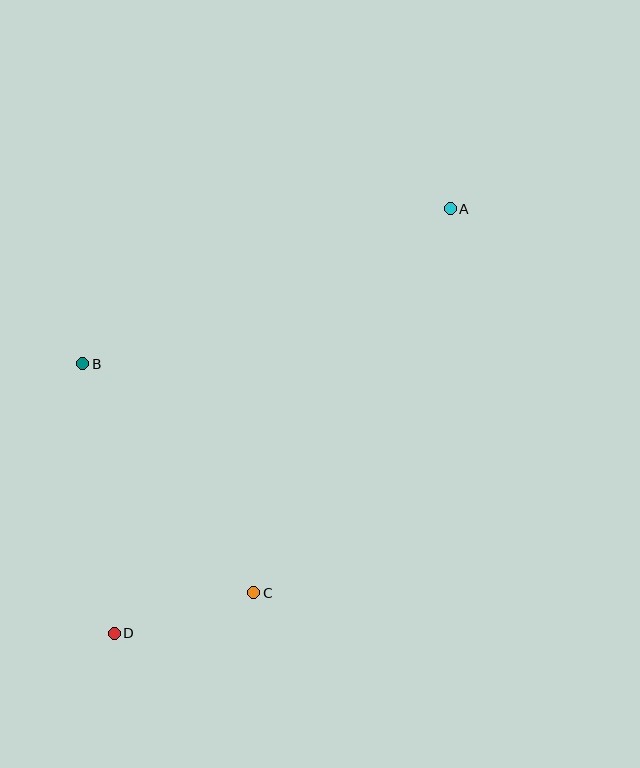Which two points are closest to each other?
Points C and D are closest to each other.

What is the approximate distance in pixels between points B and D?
The distance between B and D is approximately 272 pixels.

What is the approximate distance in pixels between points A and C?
The distance between A and C is approximately 432 pixels.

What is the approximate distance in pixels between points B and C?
The distance between B and C is approximately 286 pixels.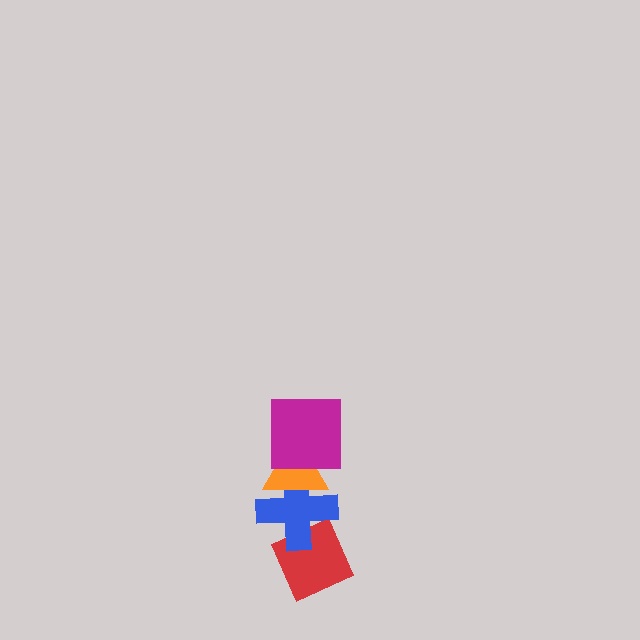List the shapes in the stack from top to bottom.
From top to bottom: the magenta square, the orange triangle, the blue cross, the red diamond.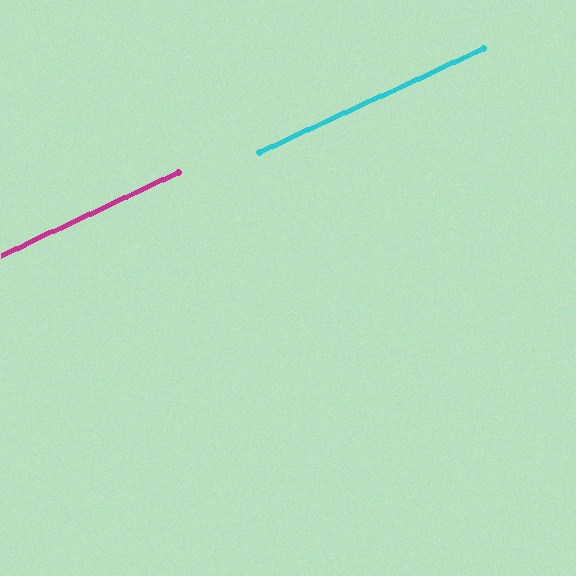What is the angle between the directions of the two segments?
Approximately 0 degrees.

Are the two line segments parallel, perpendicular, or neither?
Parallel — their directions differ by only 0.3°.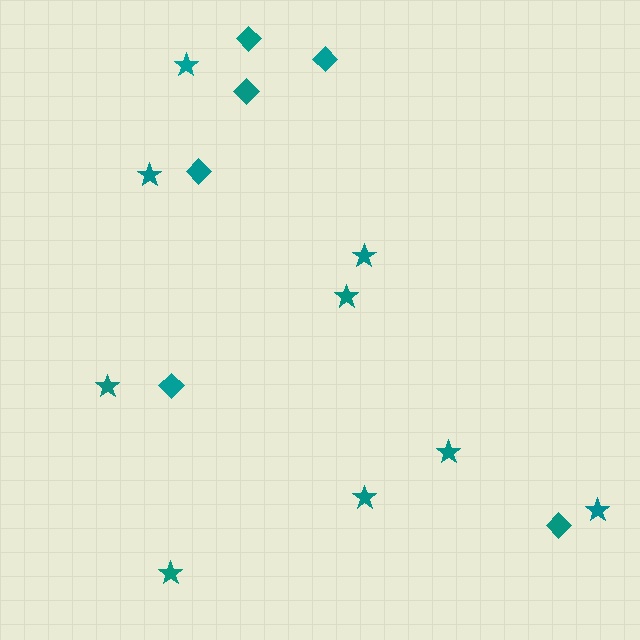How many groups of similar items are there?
There are 2 groups: one group of stars (9) and one group of diamonds (6).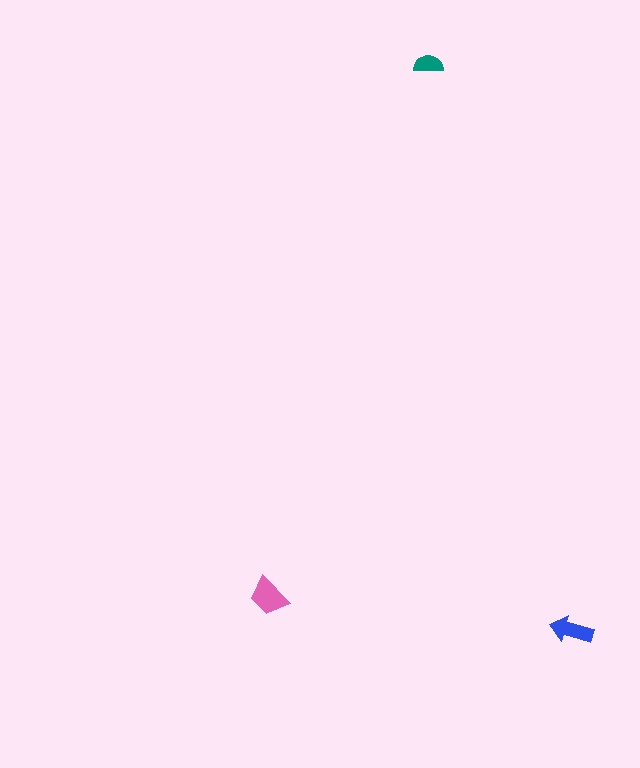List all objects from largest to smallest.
The pink trapezoid, the blue arrow, the teal semicircle.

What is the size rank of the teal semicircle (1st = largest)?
3rd.